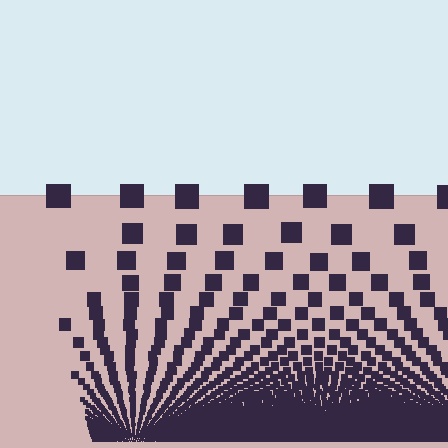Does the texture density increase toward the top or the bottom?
Density increases toward the bottom.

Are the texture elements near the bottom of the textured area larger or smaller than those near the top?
Smaller. The gradient is inverted — elements near the bottom are smaller and denser.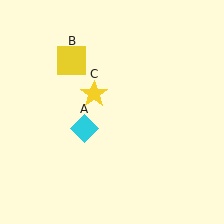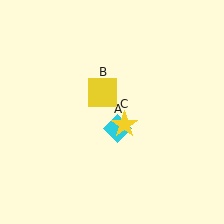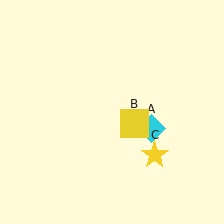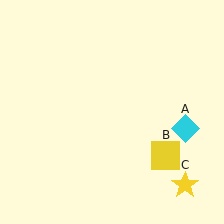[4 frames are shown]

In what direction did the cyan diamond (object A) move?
The cyan diamond (object A) moved right.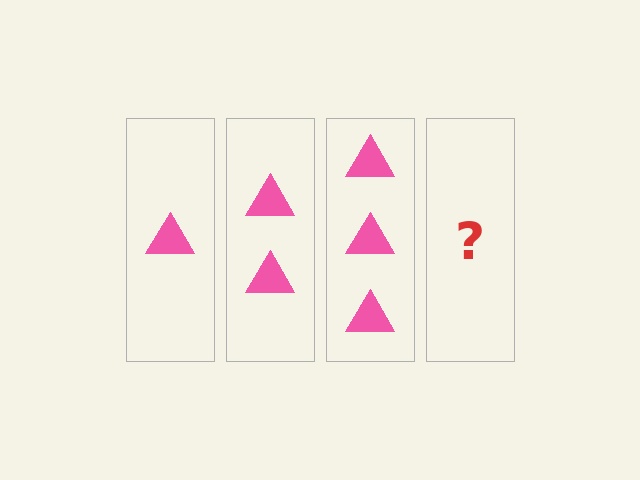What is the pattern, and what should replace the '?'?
The pattern is that each step adds one more triangle. The '?' should be 4 triangles.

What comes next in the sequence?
The next element should be 4 triangles.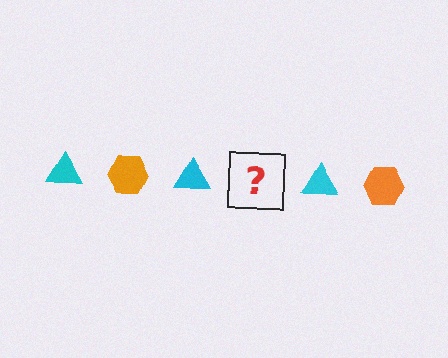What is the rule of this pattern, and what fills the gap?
The rule is that the pattern alternates between cyan triangle and orange hexagon. The gap should be filled with an orange hexagon.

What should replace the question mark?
The question mark should be replaced with an orange hexagon.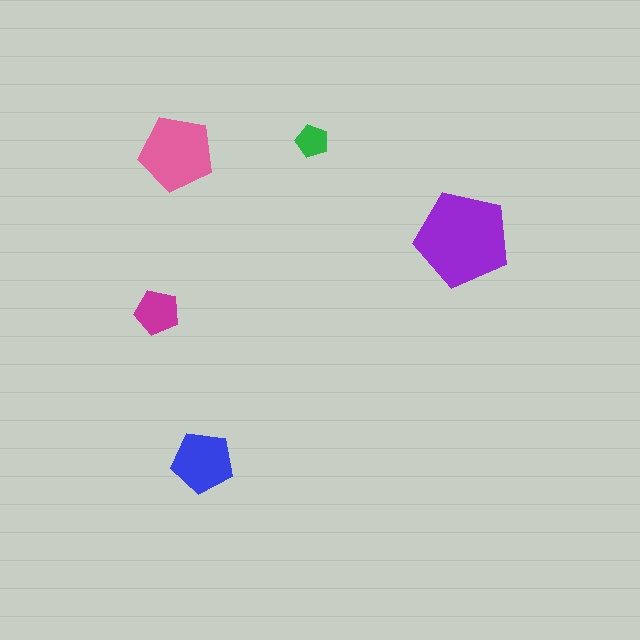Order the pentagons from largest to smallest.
the purple one, the pink one, the blue one, the magenta one, the green one.